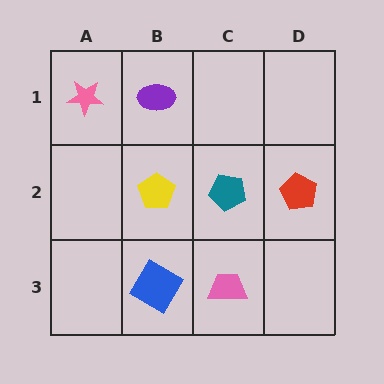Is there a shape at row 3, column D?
No, that cell is empty.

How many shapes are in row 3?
2 shapes.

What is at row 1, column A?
A pink star.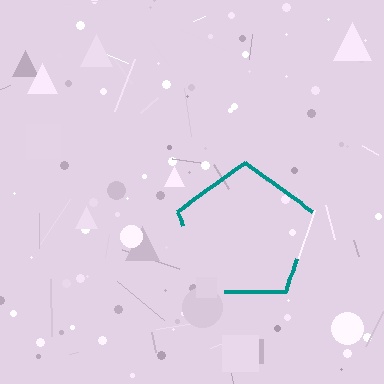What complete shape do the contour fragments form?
The contour fragments form a pentagon.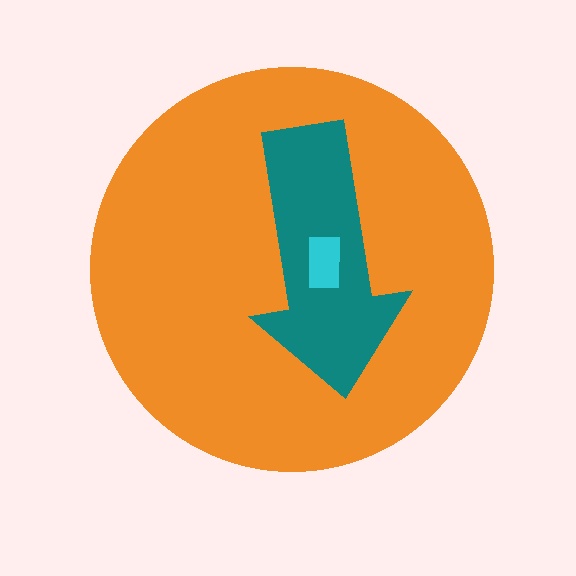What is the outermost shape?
The orange circle.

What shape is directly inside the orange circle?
The teal arrow.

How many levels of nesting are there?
3.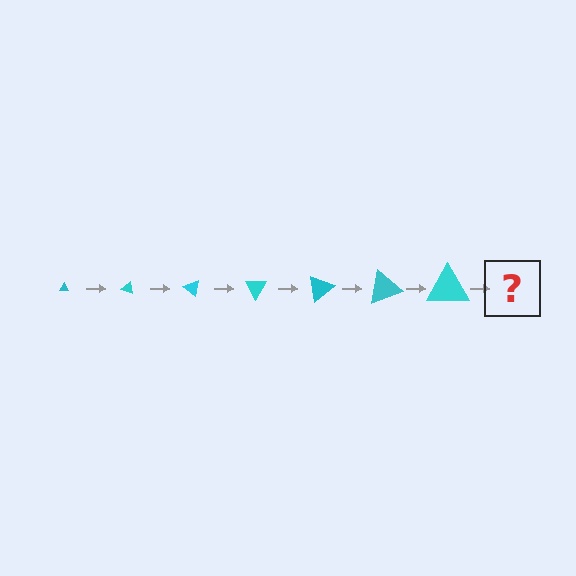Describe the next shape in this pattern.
It should be a triangle, larger than the previous one and rotated 140 degrees from the start.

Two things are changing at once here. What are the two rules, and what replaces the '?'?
The two rules are that the triangle grows larger each step and it rotates 20 degrees each step. The '?' should be a triangle, larger than the previous one and rotated 140 degrees from the start.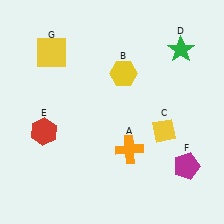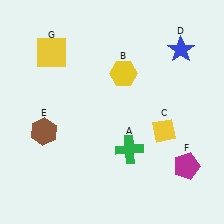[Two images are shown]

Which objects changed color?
A changed from orange to green. D changed from green to blue. E changed from red to brown.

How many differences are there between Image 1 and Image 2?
There are 3 differences between the two images.